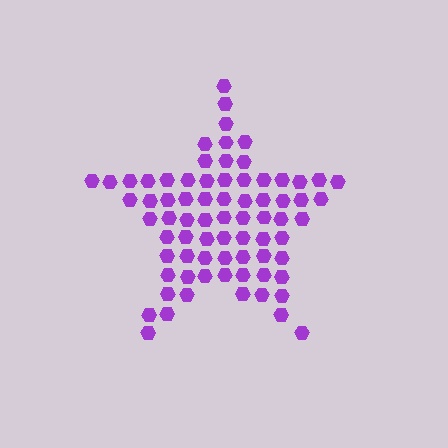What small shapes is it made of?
It is made of small hexagons.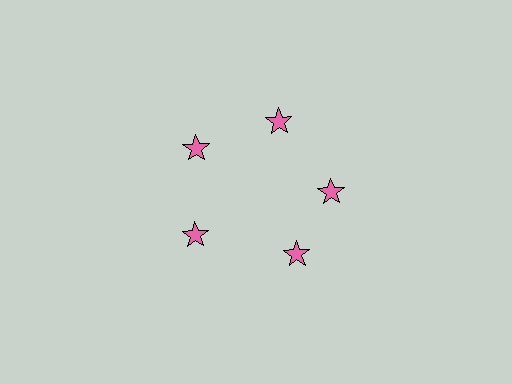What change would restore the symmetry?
The symmetry would be restored by rotating it back into even spacing with its neighbors so that all 5 stars sit at equal angles and equal distance from the center.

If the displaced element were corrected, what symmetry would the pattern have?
It would have 5-fold rotational symmetry — the pattern would map onto itself every 72 degrees.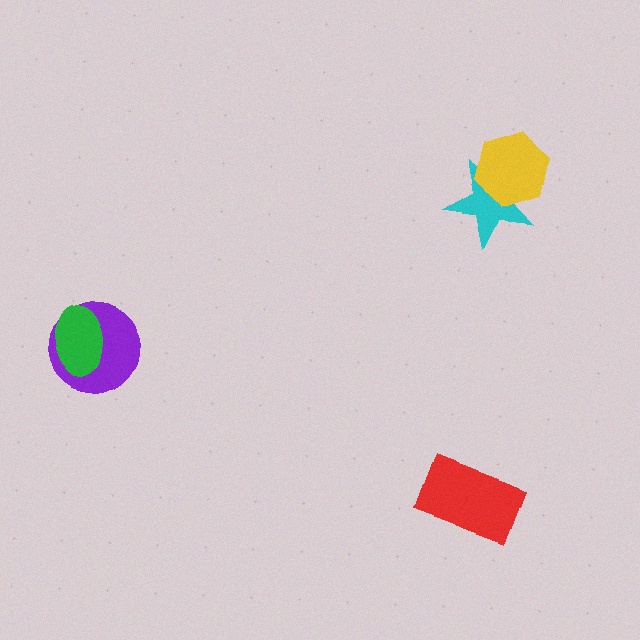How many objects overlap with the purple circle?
1 object overlaps with the purple circle.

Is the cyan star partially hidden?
Yes, it is partially covered by another shape.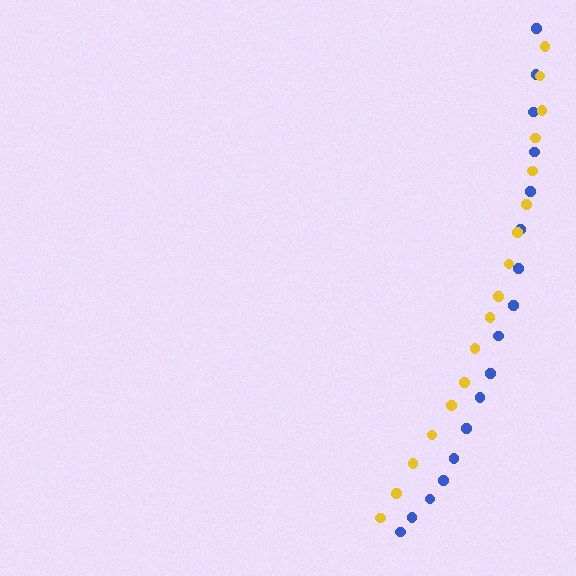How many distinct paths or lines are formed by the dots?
There are 2 distinct paths.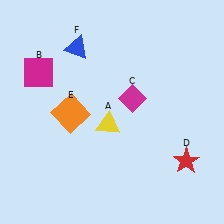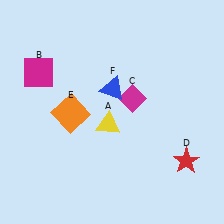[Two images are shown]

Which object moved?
The blue triangle (F) moved down.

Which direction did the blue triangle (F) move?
The blue triangle (F) moved down.